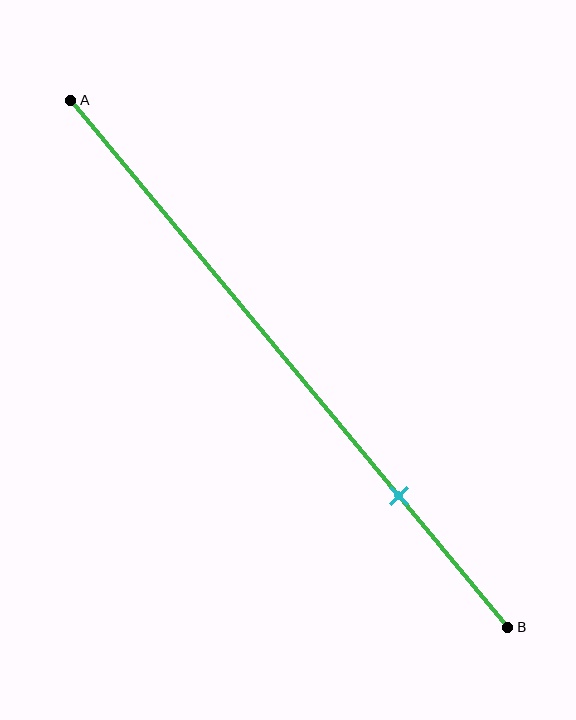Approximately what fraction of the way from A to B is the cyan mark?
The cyan mark is approximately 75% of the way from A to B.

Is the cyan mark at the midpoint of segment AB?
No, the mark is at about 75% from A, not at the 50% midpoint.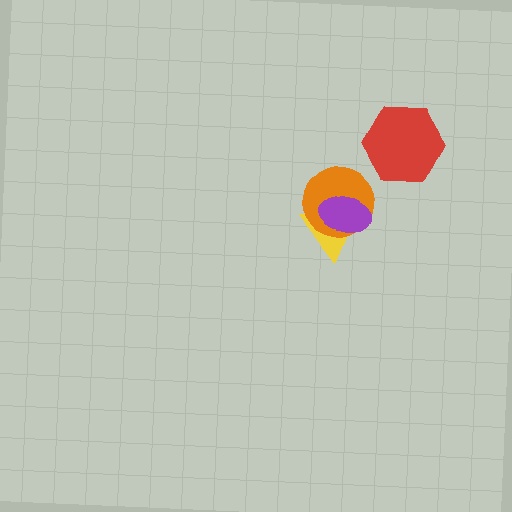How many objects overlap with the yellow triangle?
2 objects overlap with the yellow triangle.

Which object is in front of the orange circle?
The purple ellipse is in front of the orange circle.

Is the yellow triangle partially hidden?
Yes, it is partially covered by another shape.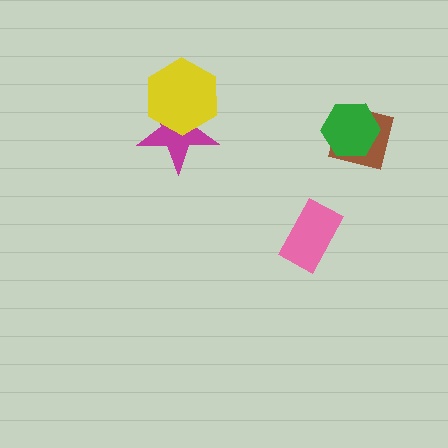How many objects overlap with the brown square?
1 object overlaps with the brown square.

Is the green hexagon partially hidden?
No, no other shape covers it.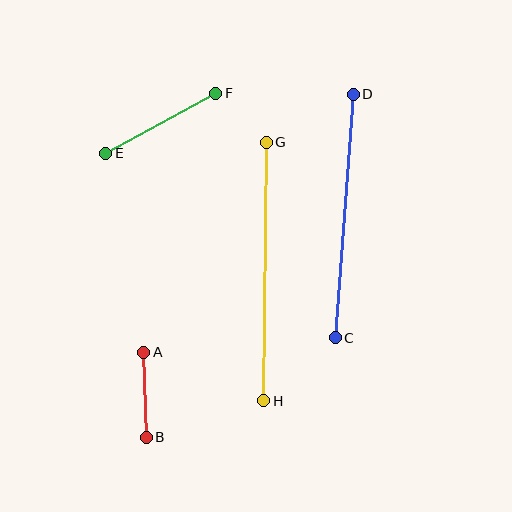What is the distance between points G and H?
The distance is approximately 259 pixels.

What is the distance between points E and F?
The distance is approximately 125 pixels.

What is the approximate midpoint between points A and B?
The midpoint is at approximately (145, 395) pixels.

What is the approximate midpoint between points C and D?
The midpoint is at approximately (344, 216) pixels.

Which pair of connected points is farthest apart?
Points G and H are farthest apart.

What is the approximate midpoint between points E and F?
The midpoint is at approximately (161, 123) pixels.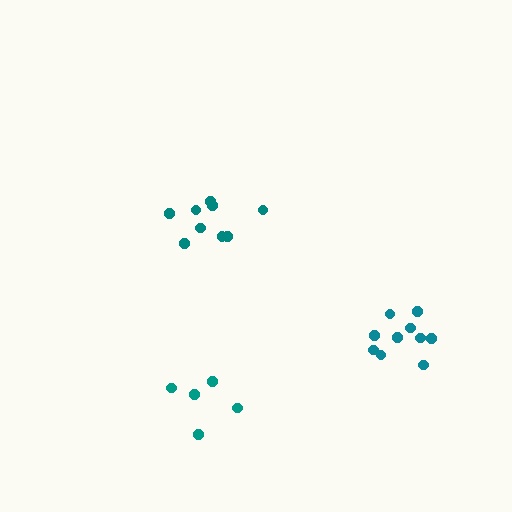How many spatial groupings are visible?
There are 3 spatial groupings.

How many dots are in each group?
Group 1: 10 dots, Group 2: 9 dots, Group 3: 5 dots (24 total).